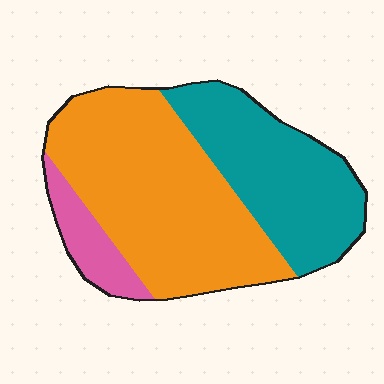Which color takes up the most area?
Orange, at roughly 55%.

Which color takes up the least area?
Pink, at roughly 10%.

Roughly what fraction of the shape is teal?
Teal covers roughly 35% of the shape.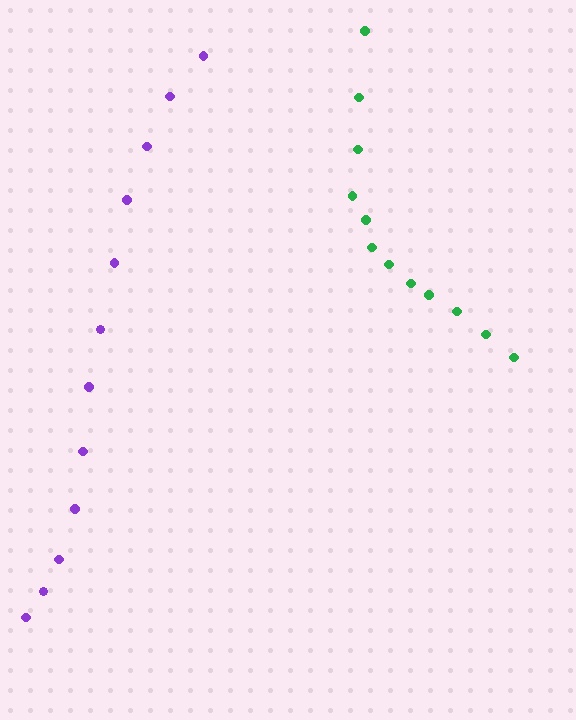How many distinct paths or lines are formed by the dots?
There are 2 distinct paths.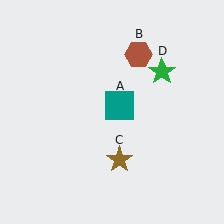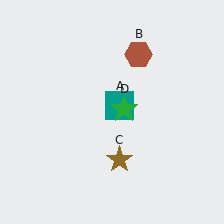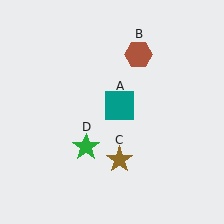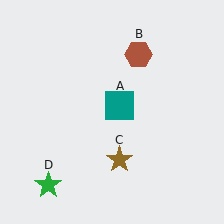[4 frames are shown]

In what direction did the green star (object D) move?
The green star (object D) moved down and to the left.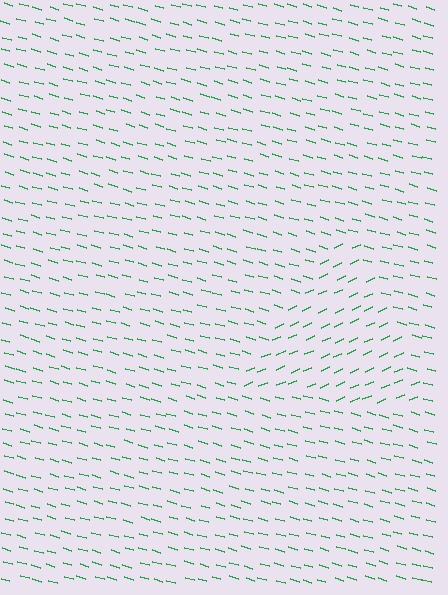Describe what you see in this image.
The image is filled with small green line segments. A triangle region in the image has lines oriented differently from the surrounding lines, creating a visible texture boundary.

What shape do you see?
I see a triangle.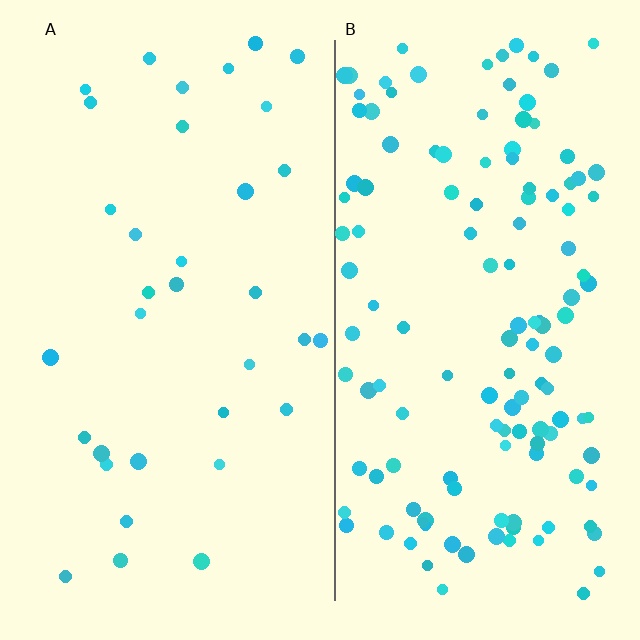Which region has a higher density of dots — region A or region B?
B (the right).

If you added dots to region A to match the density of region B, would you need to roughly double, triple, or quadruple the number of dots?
Approximately quadruple.